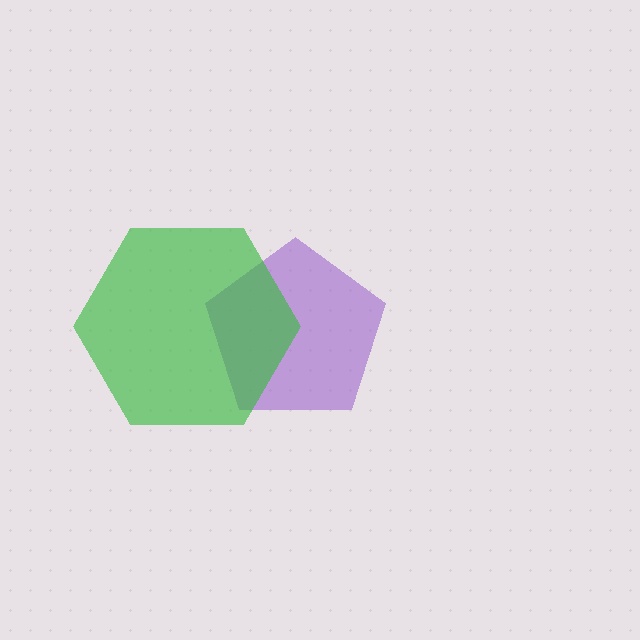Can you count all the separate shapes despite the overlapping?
Yes, there are 2 separate shapes.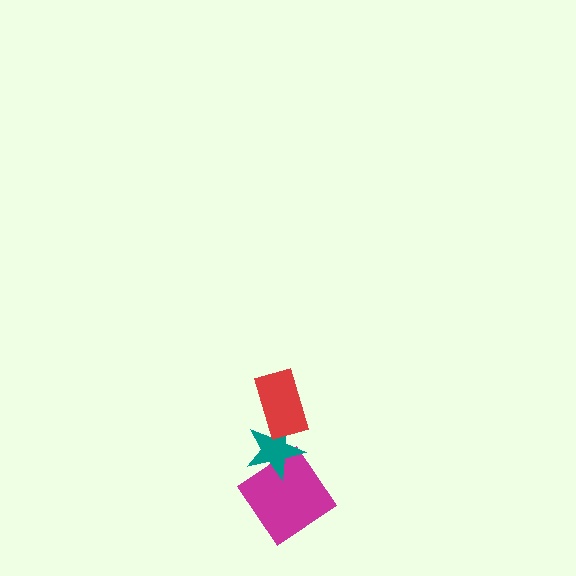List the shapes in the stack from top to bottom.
From top to bottom: the red rectangle, the teal star, the magenta diamond.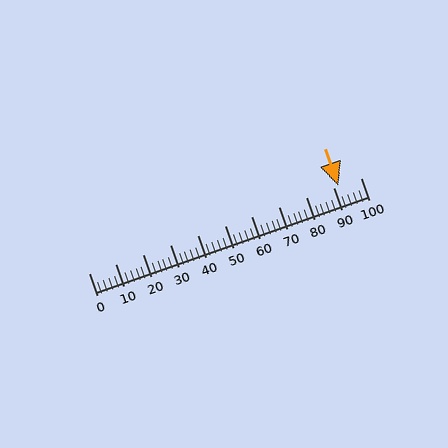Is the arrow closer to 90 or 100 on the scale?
The arrow is closer to 90.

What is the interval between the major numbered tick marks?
The major tick marks are spaced 10 units apart.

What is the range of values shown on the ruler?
The ruler shows values from 0 to 100.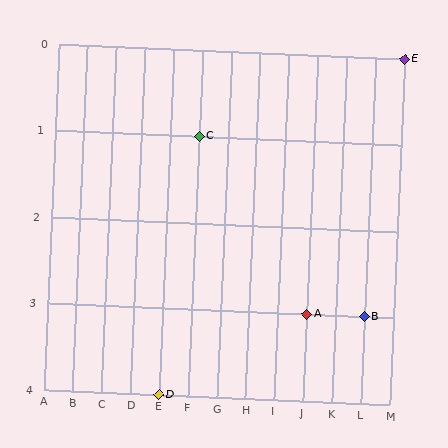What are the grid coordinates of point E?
Point E is at grid coordinates (M, 0).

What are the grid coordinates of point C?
Point C is at grid coordinates (F, 1).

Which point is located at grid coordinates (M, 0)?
Point E is at (M, 0).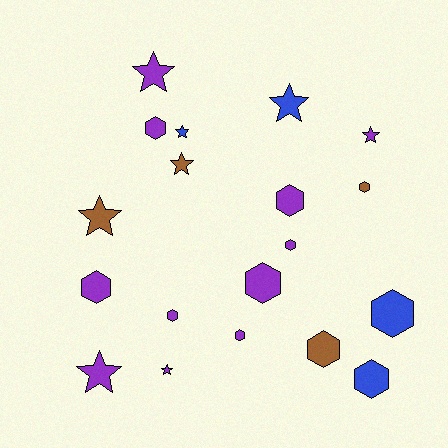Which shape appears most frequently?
Hexagon, with 11 objects.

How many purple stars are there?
There are 4 purple stars.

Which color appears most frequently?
Purple, with 11 objects.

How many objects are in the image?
There are 19 objects.